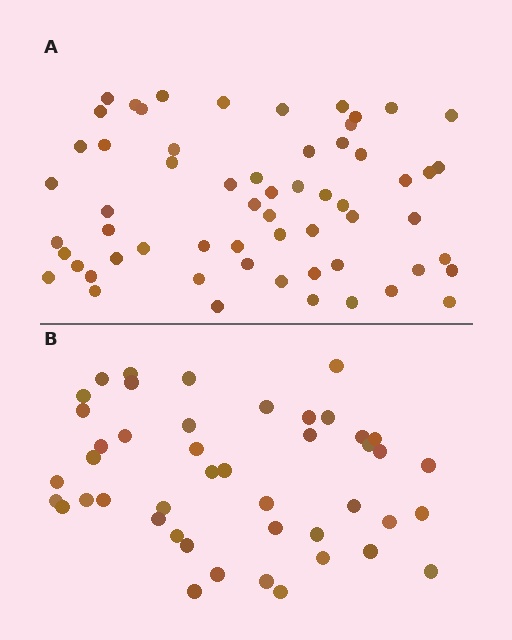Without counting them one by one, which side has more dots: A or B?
Region A (the top region) has more dots.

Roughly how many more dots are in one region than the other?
Region A has approximately 15 more dots than region B.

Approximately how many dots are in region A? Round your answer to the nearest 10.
About 60 dots.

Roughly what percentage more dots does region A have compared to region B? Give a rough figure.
About 35% more.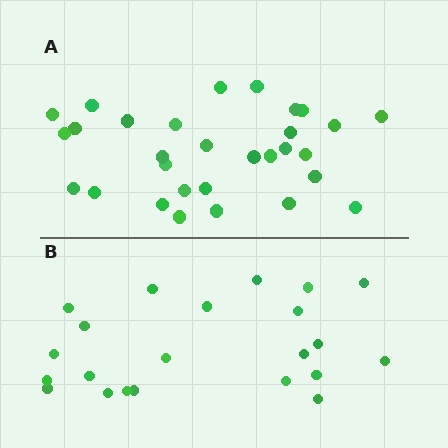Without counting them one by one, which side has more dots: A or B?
Region A (the top region) has more dots.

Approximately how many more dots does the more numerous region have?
Region A has roughly 8 or so more dots than region B.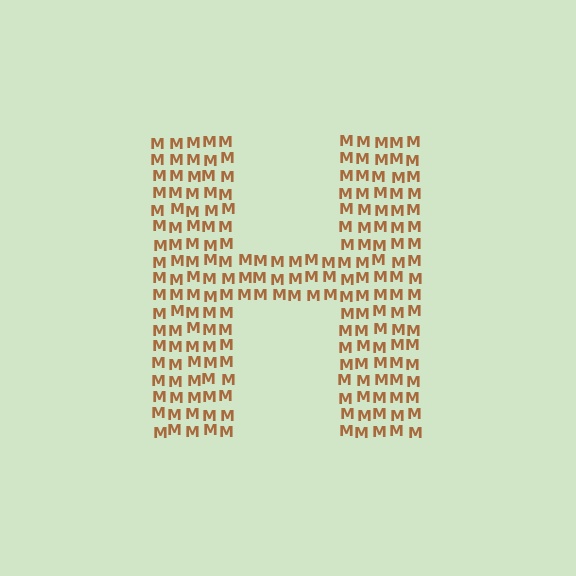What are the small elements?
The small elements are letter M's.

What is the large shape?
The large shape is the letter H.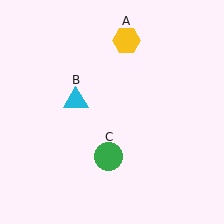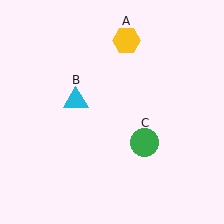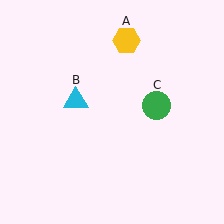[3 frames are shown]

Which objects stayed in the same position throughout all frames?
Yellow hexagon (object A) and cyan triangle (object B) remained stationary.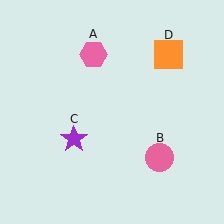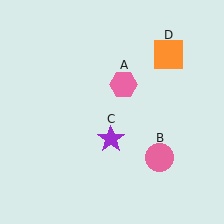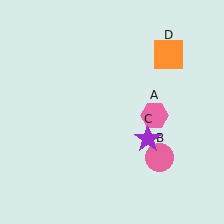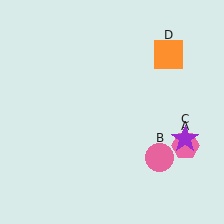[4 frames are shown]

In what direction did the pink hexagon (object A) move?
The pink hexagon (object A) moved down and to the right.